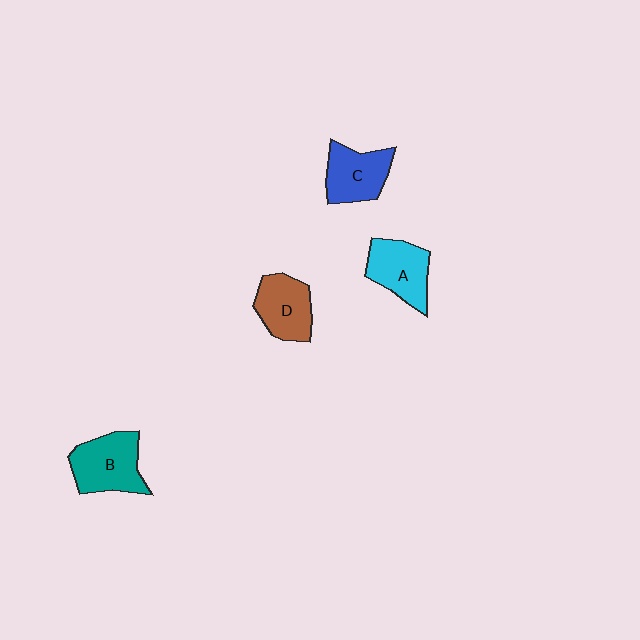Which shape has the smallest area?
Shape D (brown).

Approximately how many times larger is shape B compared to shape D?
Approximately 1.2 times.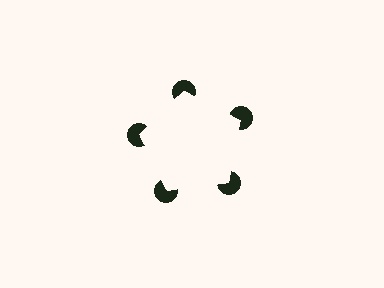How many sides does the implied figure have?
5 sides.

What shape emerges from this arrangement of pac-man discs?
An illusory pentagon — its edges are inferred from the aligned wedge cuts in the pac-man discs, not physically drawn.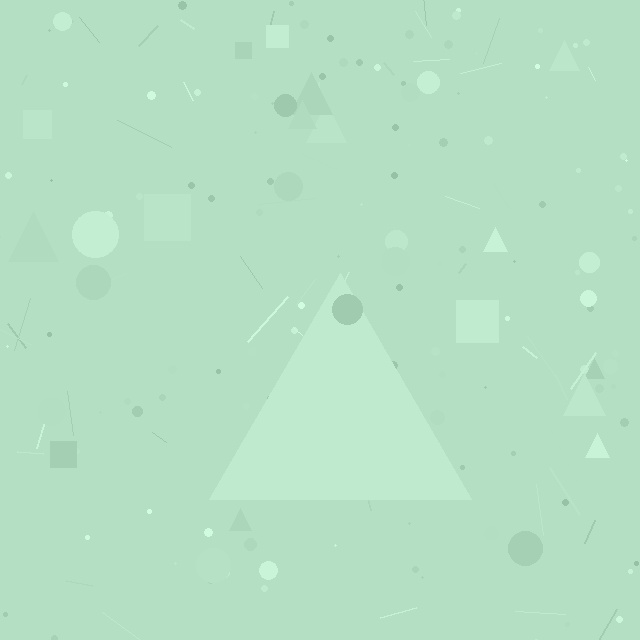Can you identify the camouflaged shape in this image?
The camouflaged shape is a triangle.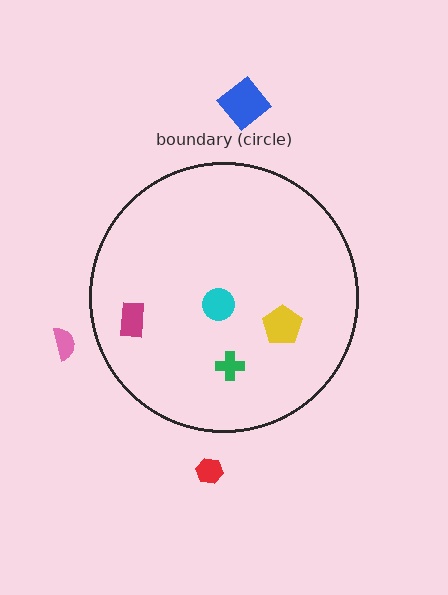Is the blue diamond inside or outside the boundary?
Outside.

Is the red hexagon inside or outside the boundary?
Outside.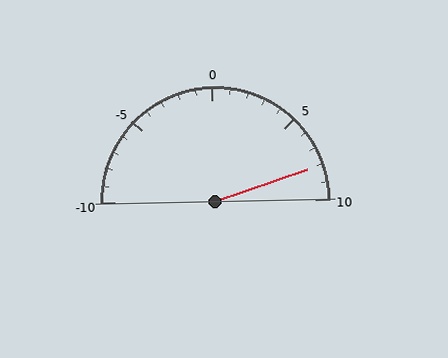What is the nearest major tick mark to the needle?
The nearest major tick mark is 10.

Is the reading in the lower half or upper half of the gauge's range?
The reading is in the upper half of the range (-10 to 10).